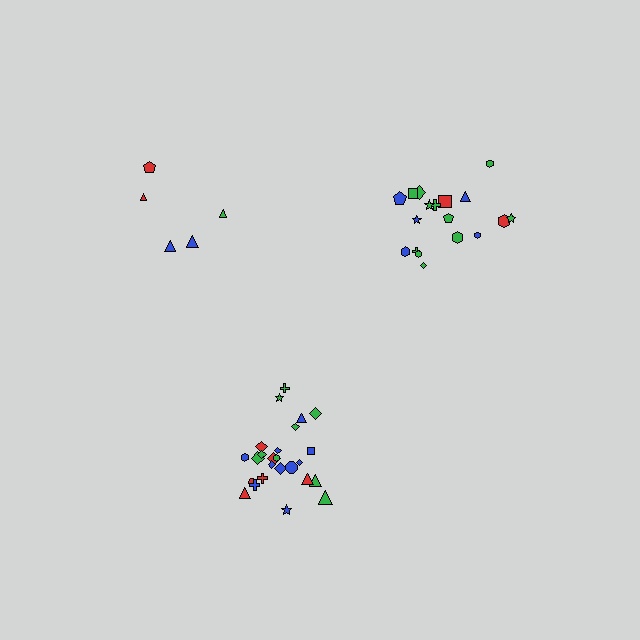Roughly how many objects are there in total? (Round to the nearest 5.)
Roughly 50 objects in total.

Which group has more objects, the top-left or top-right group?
The top-right group.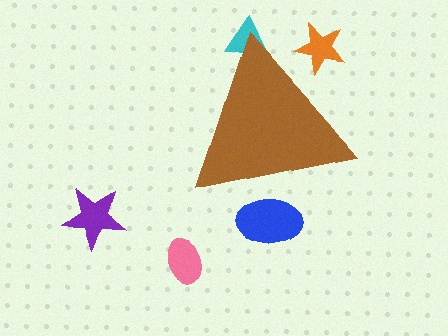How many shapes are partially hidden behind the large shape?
3 shapes are partially hidden.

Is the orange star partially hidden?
Yes, the orange star is partially hidden behind the brown triangle.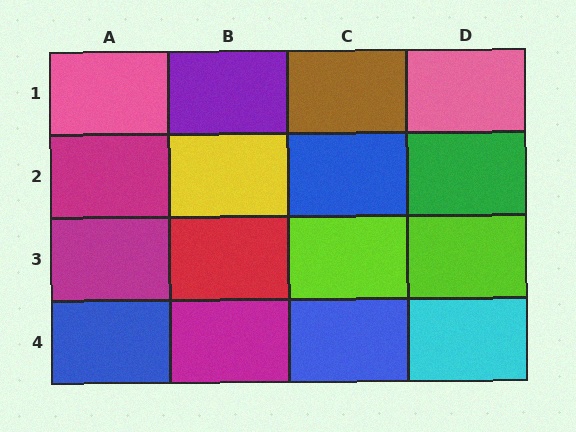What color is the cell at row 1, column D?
Pink.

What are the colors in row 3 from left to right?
Magenta, red, lime, lime.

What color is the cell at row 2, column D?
Green.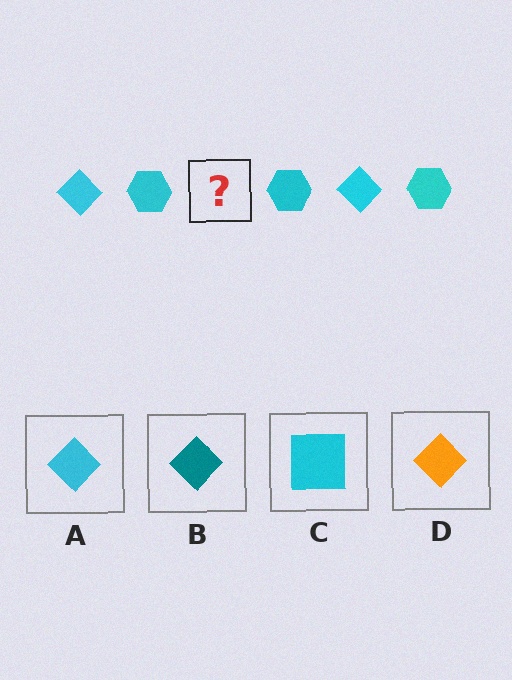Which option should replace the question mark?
Option A.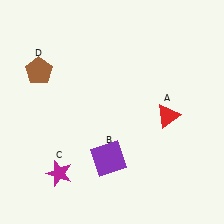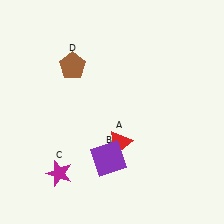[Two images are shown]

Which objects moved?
The objects that moved are: the red triangle (A), the brown pentagon (D).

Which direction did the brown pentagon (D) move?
The brown pentagon (D) moved right.